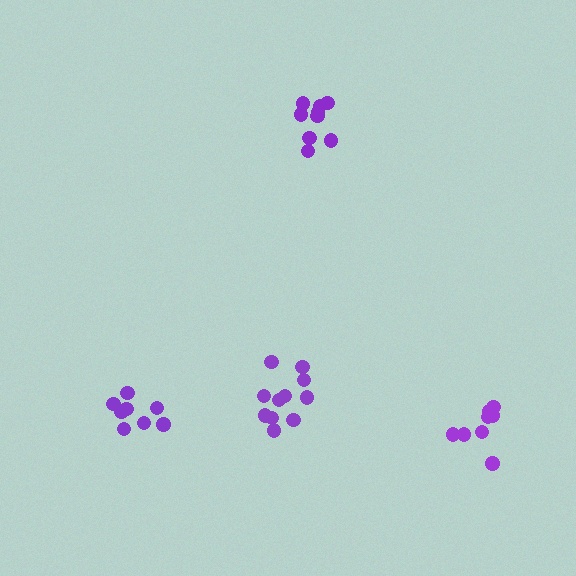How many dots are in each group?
Group 1: 11 dots, Group 2: 9 dots, Group 3: 8 dots, Group 4: 8 dots (36 total).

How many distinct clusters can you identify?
There are 4 distinct clusters.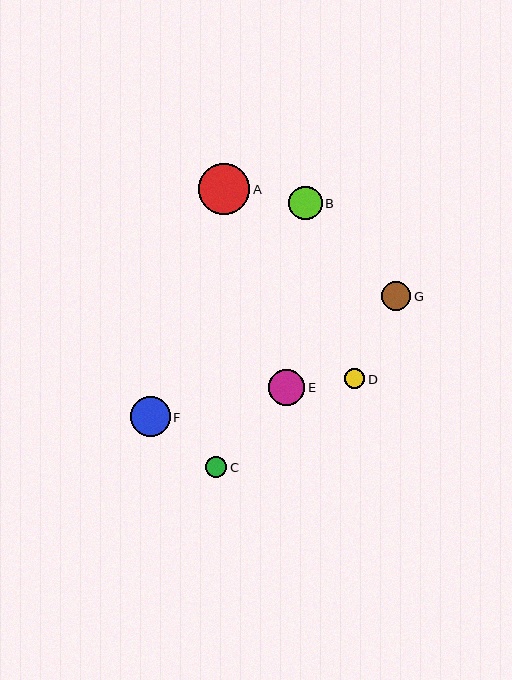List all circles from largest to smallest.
From largest to smallest: A, F, E, B, G, C, D.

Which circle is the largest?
Circle A is the largest with a size of approximately 52 pixels.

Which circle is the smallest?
Circle D is the smallest with a size of approximately 20 pixels.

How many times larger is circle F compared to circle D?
Circle F is approximately 1.9 times the size of circle D.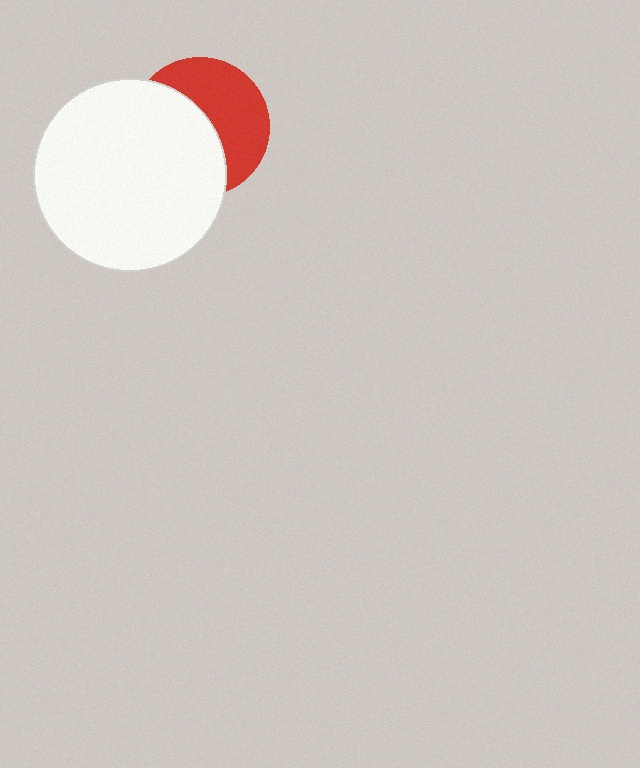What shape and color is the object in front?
The object in front is a white circle.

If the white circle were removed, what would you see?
You would see the complete red circle.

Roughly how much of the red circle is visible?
About half of it is visible (roughly 47%).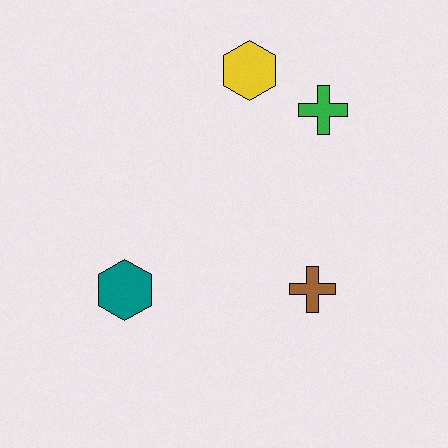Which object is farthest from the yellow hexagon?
The teal hexagon is farthest from the yellow hexagon.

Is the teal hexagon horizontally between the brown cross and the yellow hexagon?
No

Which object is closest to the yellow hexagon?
The green cross is closest to the yellow hexagon.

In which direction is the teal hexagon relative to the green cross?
The teal hexagon is to the left of the green cross.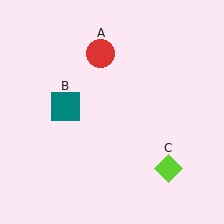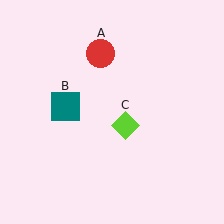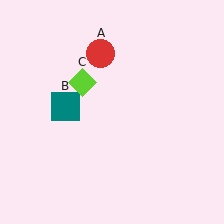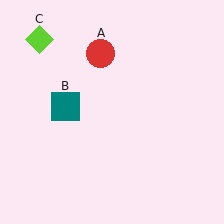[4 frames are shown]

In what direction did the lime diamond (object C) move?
The lime diamond (object C) moved up and to the left.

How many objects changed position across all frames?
1 object changed position: lime diamond (object C).